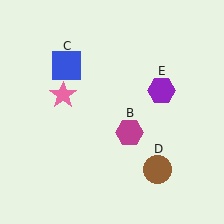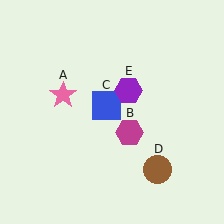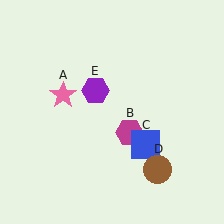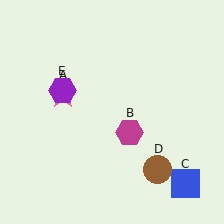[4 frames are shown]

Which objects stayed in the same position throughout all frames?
Pink star (object A) and magenta hexagon (object B) and brown circle (object D) remained stationary.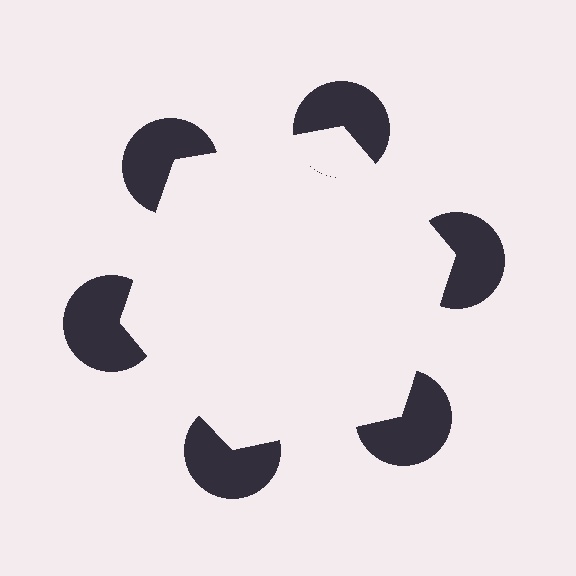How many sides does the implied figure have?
6 sides.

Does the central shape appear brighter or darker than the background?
It typically appears slightly brighter than the background, even though no actual brightness change is drawn.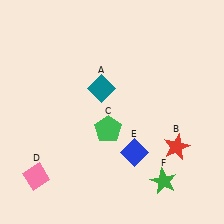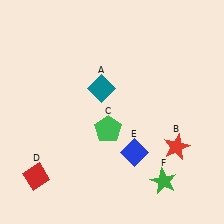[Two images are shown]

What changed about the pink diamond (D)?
In Image 1, D is pink. In Image 2, it changed to red.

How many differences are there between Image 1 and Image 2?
There is 1 difference between the two images.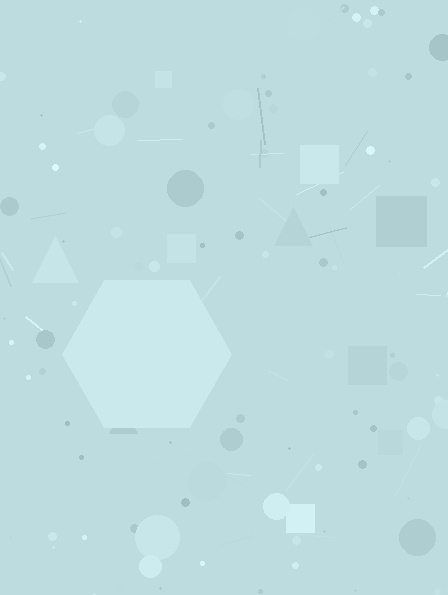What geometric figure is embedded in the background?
A hexagon is embedded in the background.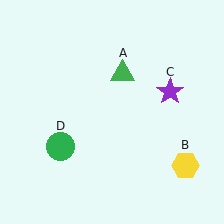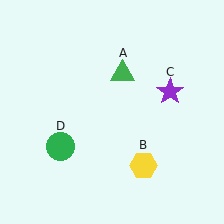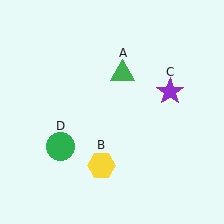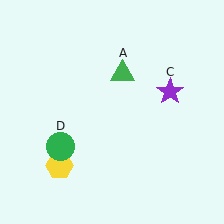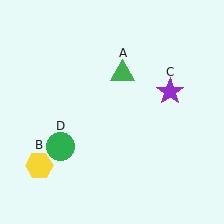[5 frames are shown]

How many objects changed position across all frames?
1 object changed position: yellow hexagon (object B).